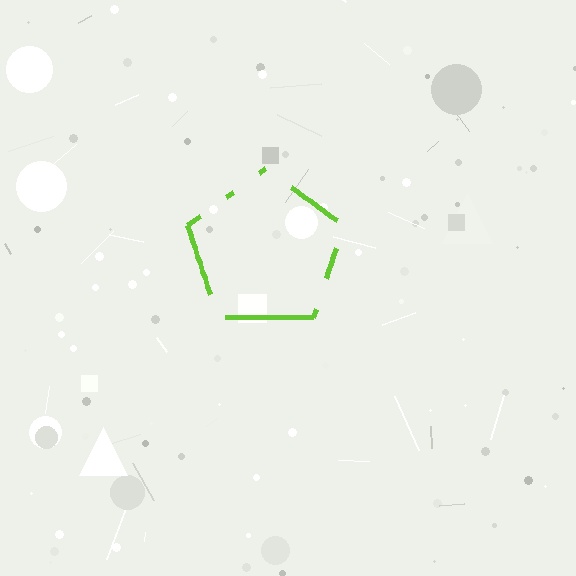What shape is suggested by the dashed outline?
The dashed outline suggests a pentagon.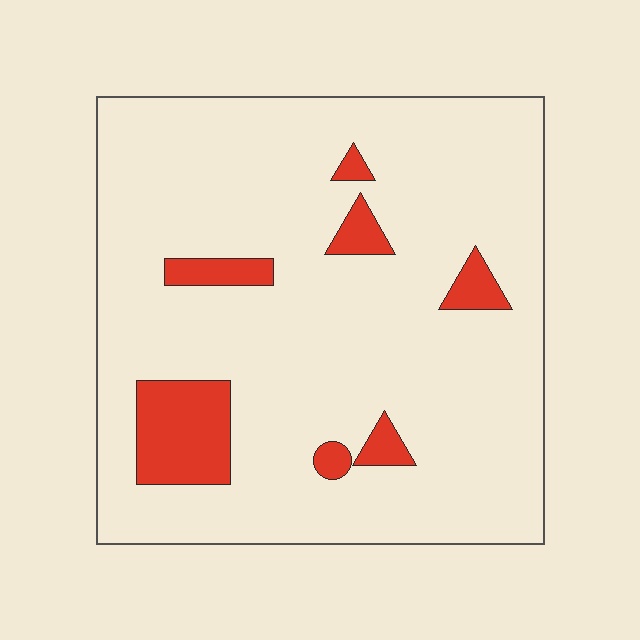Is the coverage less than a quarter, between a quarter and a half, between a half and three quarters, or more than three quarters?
Less than a quarter.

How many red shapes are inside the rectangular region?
7.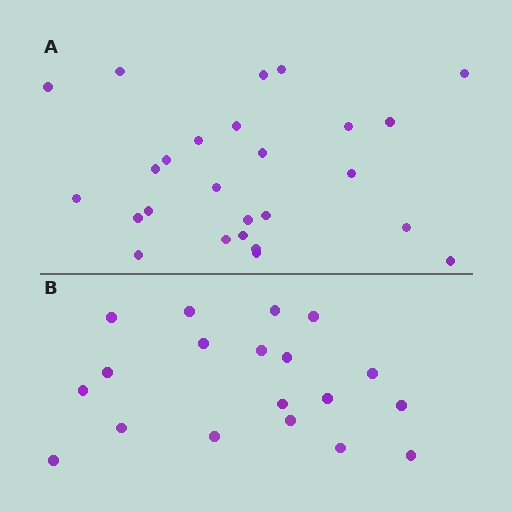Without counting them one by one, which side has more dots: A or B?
Region A (the top region) has more dots.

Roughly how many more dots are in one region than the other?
Region A has roughly 8 or so more dots than region B.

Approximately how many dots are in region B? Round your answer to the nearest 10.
About 20 dots. (The exact count is 19, which rounds to 20.)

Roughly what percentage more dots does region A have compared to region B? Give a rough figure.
About 35% more.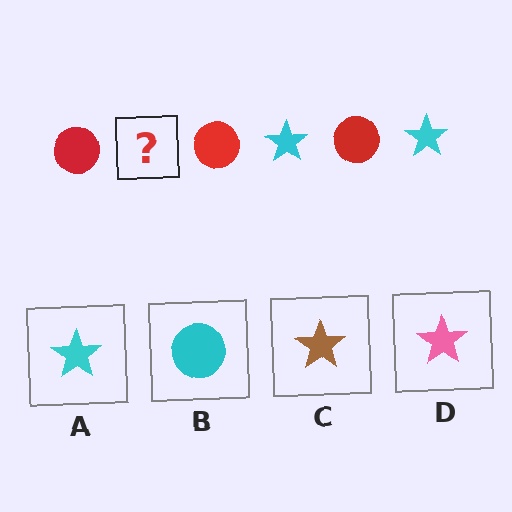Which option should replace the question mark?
Option A.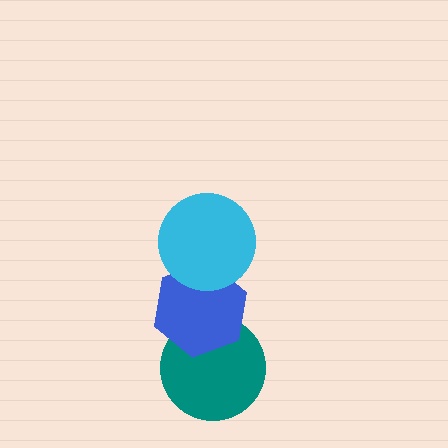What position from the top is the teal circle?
The teal circle is 3rd from the top.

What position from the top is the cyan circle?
The cyan circle is 1st from the top.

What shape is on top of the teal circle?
The blue hexagon is on top of the teal circle.